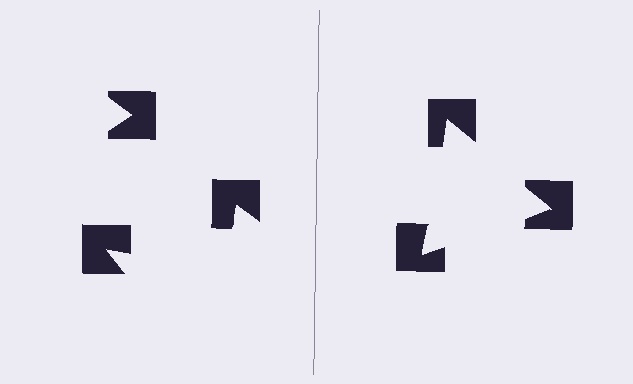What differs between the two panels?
The notched squares are positioned identically on both sides; only the wedge orientations differ. On the right they align to a triangle; on the left they are misaligned.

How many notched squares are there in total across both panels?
6 — 3 on each side.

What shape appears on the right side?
An illusory triangle.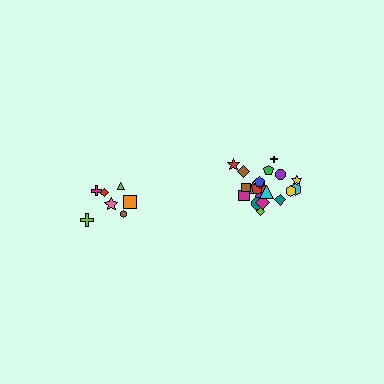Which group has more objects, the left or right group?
The right group.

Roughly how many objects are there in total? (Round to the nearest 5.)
Roughly 30 objects in total.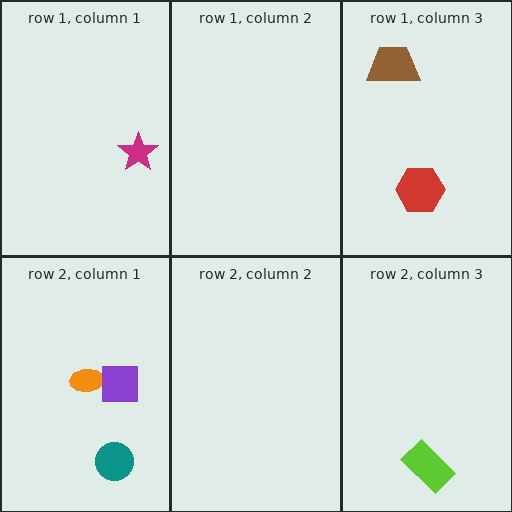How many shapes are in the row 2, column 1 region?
3.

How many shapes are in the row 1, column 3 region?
2.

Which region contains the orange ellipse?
The row 2, column 1 region.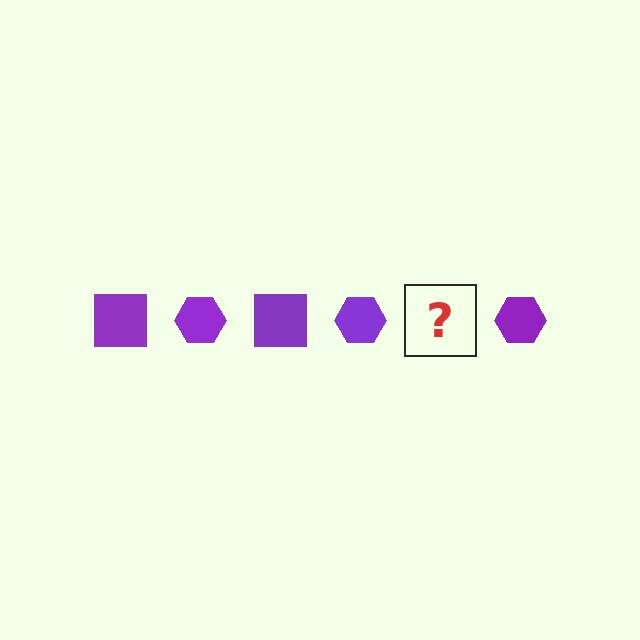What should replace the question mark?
The question mark should be replaced with a purple square.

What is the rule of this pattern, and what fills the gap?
The rule is that the pattern cycles through square, hexagon shapes in purple. The gap should be filled with a purple square.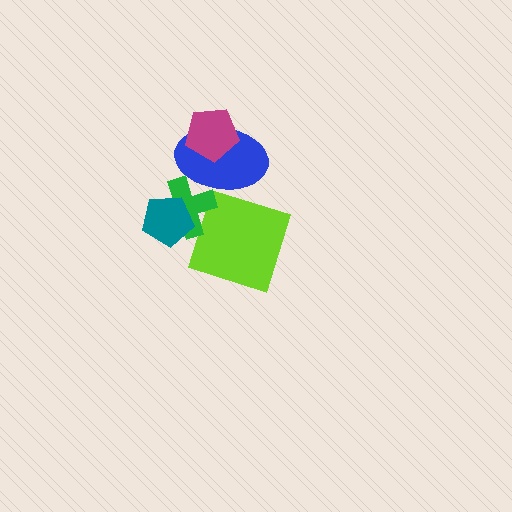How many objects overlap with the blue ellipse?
2 objects overlap with the blue ellipse.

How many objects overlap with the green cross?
3 objects overlap with the green cross.